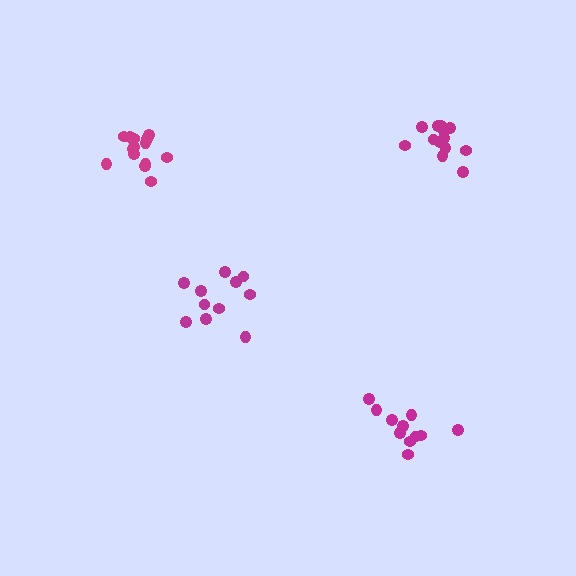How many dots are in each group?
Group 1: 14 dots, Group 2: 11 dots, Group 3: 11 dots, Group 4: 14 dots (50 total).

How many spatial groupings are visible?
There are 4 spatial groupings.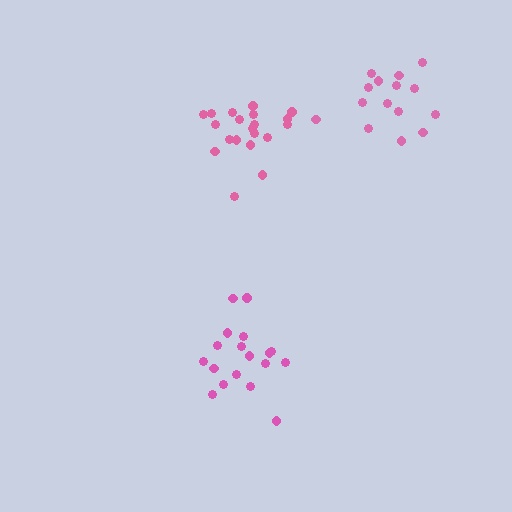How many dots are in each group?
Group 1: 18 dots, Group 2: 20 dots, Group 3: 15 dots (53 total).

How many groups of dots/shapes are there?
There are 3 groups.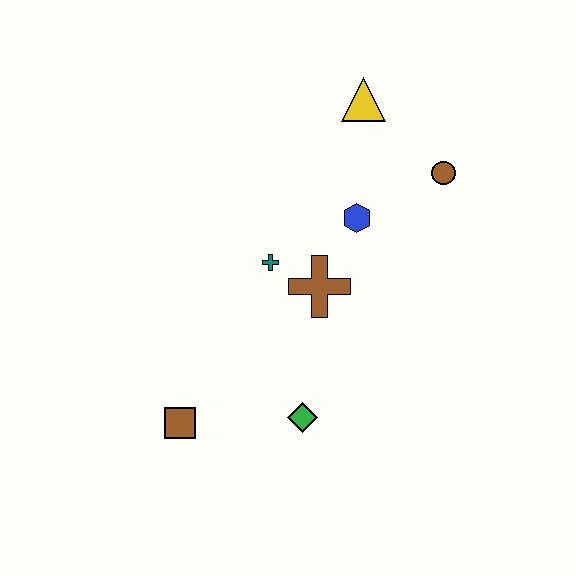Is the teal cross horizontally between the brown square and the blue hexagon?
Yes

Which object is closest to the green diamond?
The brown square is closest to the green diamond.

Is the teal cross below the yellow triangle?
Yes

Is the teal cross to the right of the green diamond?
No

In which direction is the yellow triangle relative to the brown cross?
The yellow triangle is above the brown cross.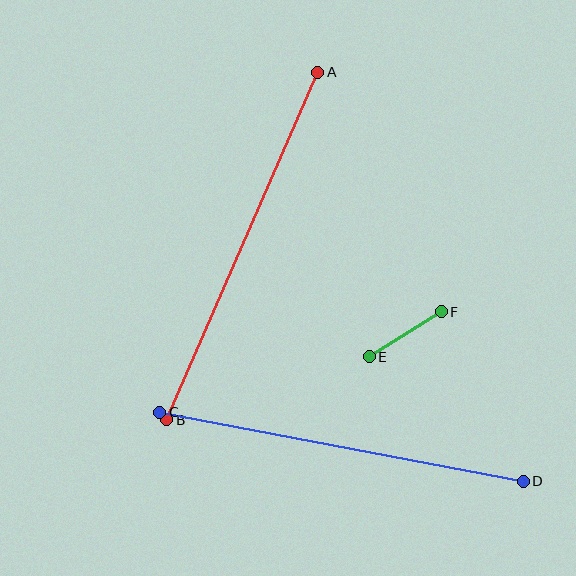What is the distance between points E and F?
The distance is approximately 85 pixels.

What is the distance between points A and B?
The distance is approximately 379 pixels.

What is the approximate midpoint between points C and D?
The midpoint is at approximately (342, 447) pixels.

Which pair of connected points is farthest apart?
Points A and B are farthest apart.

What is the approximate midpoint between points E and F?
The midpoint is at approximately (405, 334) pixels.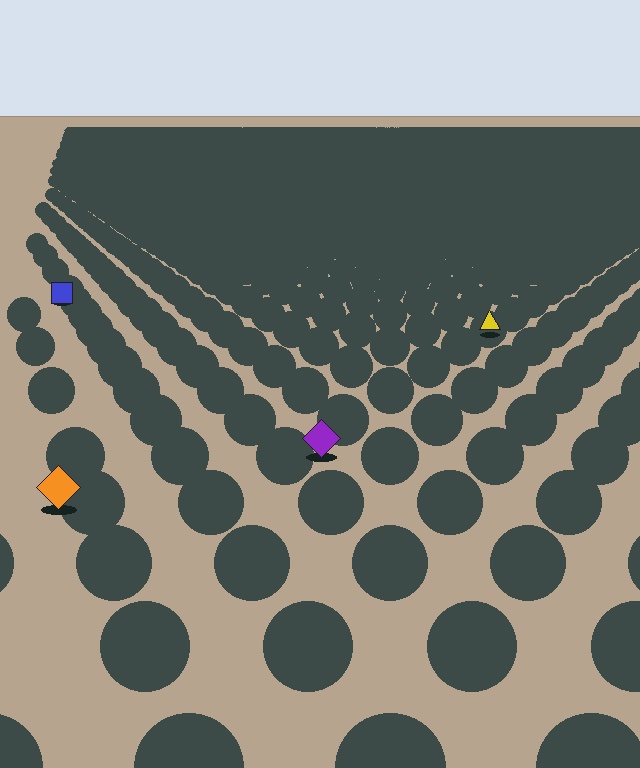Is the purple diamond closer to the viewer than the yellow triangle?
Yes. The purple diamond is closer — you can tell from the texture gradient: the ground texture is coarser near it.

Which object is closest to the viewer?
The orange diamond is closest. The texture marks near it are larger and more spread out.